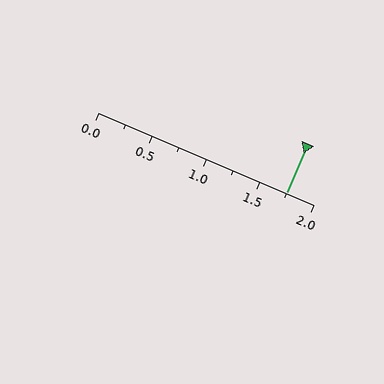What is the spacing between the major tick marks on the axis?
The major ticks are spaced 0.5 apart.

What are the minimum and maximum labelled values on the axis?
The axis runs from 0.0 to 2.0.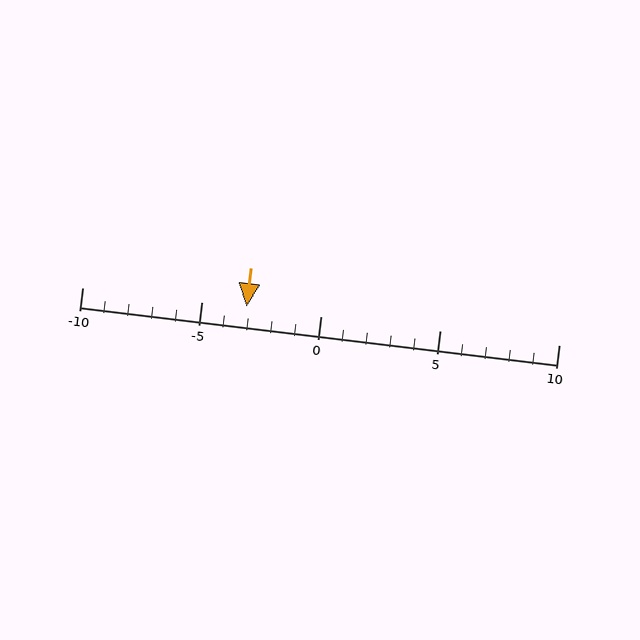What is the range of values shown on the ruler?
The ruler shows values from -10 to 10.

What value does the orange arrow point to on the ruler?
The orange arrow points to approximately -3.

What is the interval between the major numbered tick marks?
The major tick marks are spaced 5 units apart.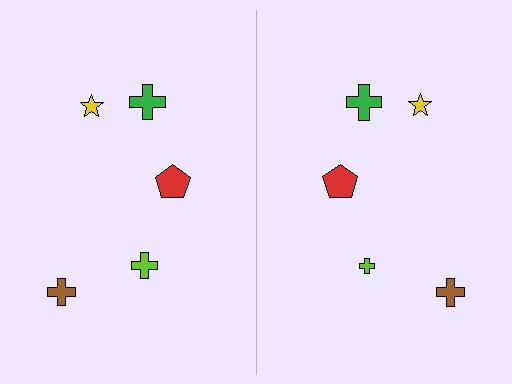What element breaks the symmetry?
The lime cross on the right side has a different size than its mirror counterpart.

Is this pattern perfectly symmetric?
No, the pattern is not perfectly symmetric. The lime cross on the right side has a different size than its mirror counterpart.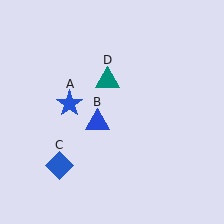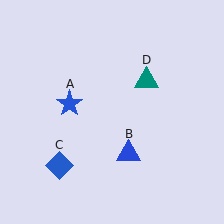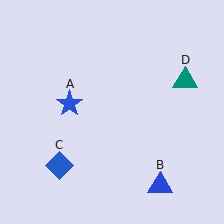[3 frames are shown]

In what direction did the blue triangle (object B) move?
The blue triangle (object B) moved down and to the right.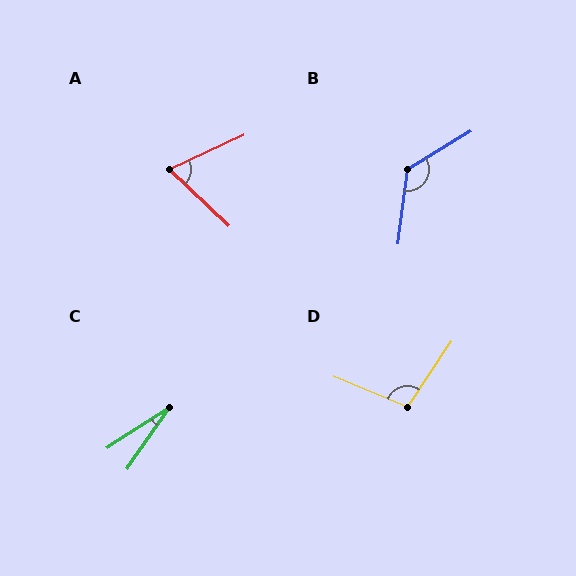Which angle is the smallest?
C, at approximately 22 degrees.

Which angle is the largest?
B, at approximately 129 degrees.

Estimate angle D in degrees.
Approximately 101 degrees.